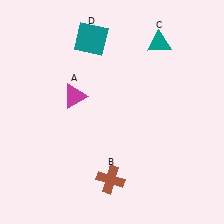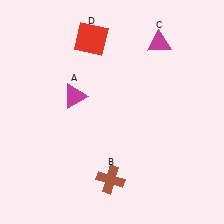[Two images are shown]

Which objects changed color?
C changed from teal to magenta. D changed from teal to red.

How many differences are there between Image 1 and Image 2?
There are 2 differences between the two images.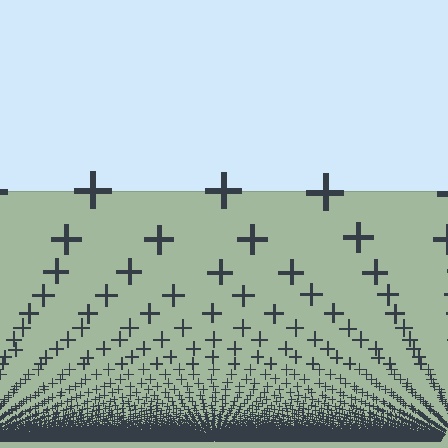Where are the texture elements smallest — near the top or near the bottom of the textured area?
Near the bottom.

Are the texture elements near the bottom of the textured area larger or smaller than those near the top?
Smaller. The gradient is inverted — elements near the bottom are smaller and denser.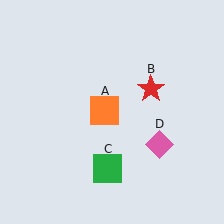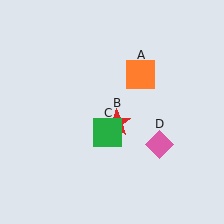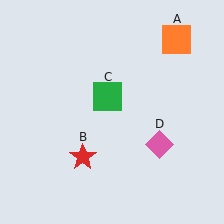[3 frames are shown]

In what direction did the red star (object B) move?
The red star (object B) moved down and to the left.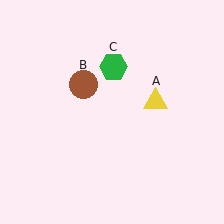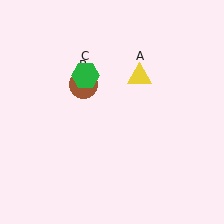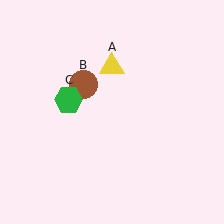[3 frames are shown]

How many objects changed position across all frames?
2 objects changed position: yellow triangle (object A), green hexagon (object C).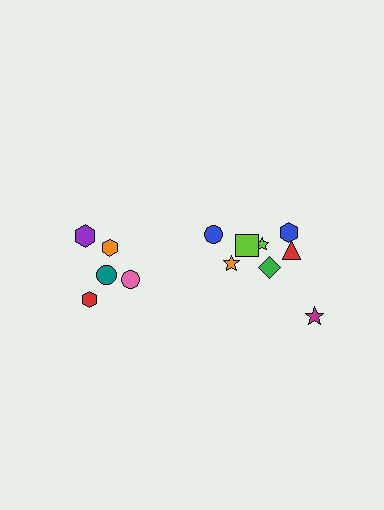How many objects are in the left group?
There are 5 objects.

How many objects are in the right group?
There are 8 objects.